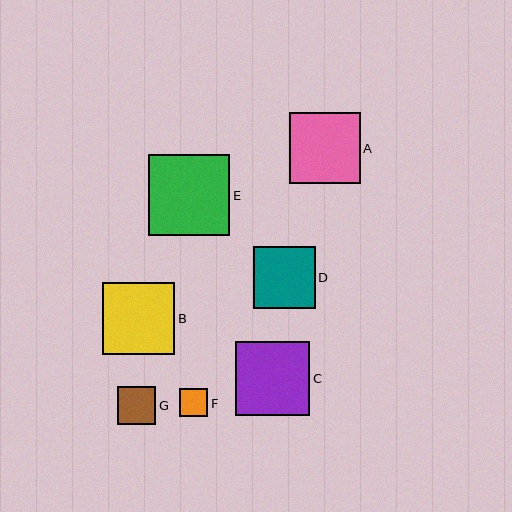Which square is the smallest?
Square F is the smallest with a size of approximately 28 pixels.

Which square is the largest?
Square E is the largest with a size of approximately 81 pixels.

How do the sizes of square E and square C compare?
Square E and square C are approximately the same size.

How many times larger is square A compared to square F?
Square A is approximately 2.5 times the size of square F.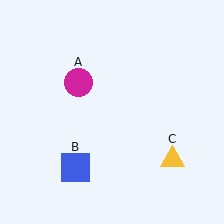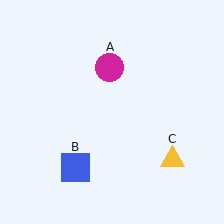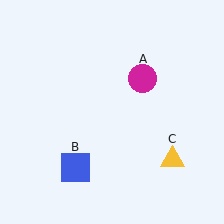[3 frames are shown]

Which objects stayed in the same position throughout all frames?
Blue square (object B) and yellow triangle (object C) remained stationary.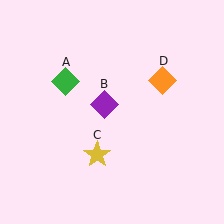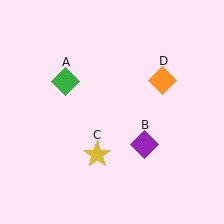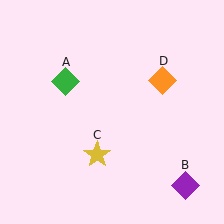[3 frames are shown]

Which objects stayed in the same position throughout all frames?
Green diamond (object A) and yellow star (object C) and orange diamond (object D) remained stationary.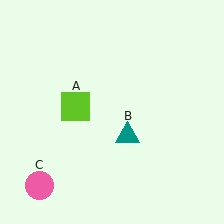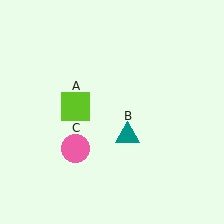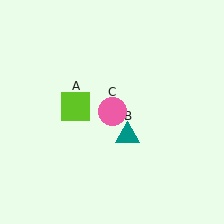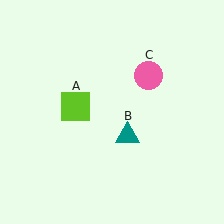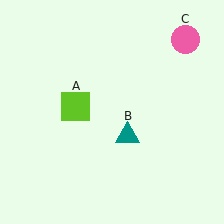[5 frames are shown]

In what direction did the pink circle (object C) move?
The pink circle (object C) moved up and to the right.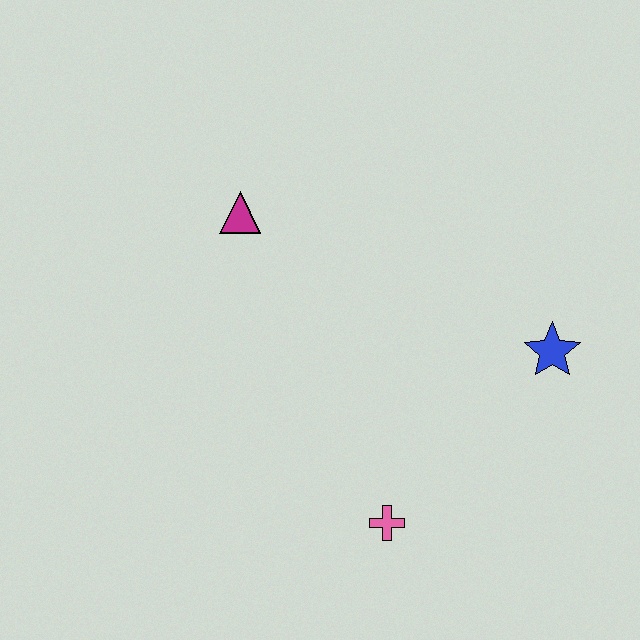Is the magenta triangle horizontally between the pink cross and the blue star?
No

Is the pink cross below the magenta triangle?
Yes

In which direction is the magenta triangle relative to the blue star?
The magenta triangle is to the left of the blue star.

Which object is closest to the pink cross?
The blue star is closest to the pink cross.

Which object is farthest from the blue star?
The magenta triangle is farthest from the blue star.